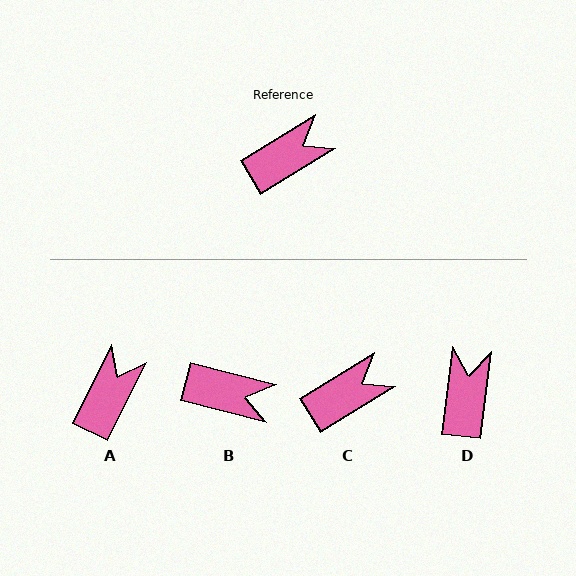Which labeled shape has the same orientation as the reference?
C.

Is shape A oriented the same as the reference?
No, it is off by about 32 degrees.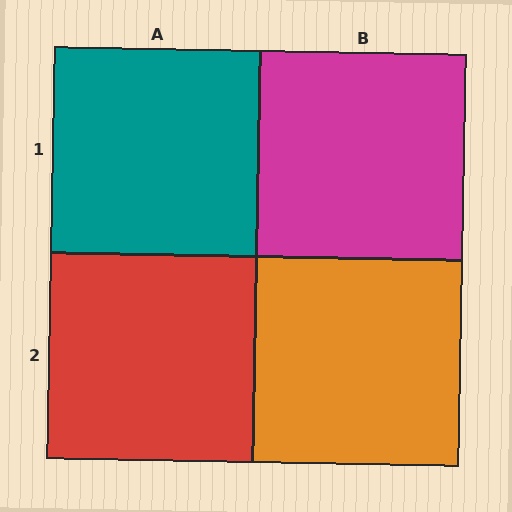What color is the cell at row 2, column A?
Red.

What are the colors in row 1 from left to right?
Teal, magenta.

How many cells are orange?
1 cell is orange.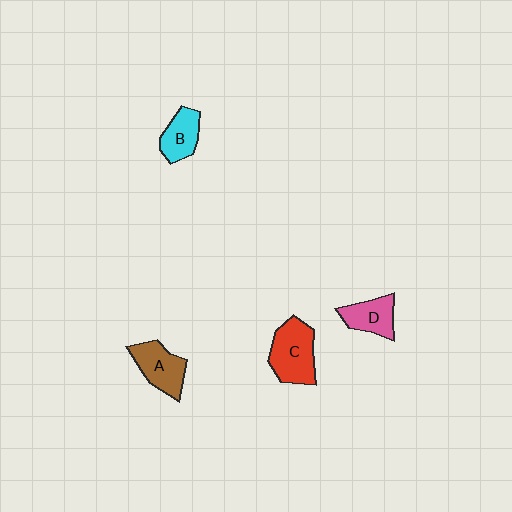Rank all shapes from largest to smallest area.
From largest to smallest: C (red), A (brown), D (pink), B (cyan).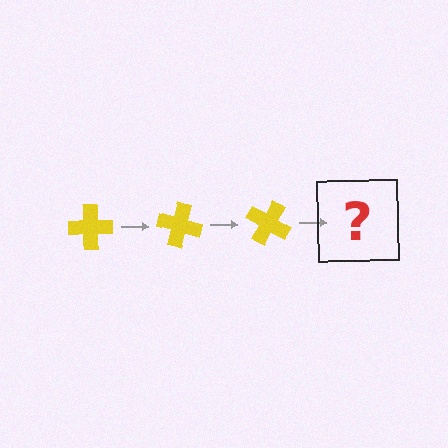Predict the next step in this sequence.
The next step is a yellow cross rotated 45 degrees.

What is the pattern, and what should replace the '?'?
The pattern is that the cross rotates 15 degrees each step. The '?' should be a yellow cross rotated 45 degrees.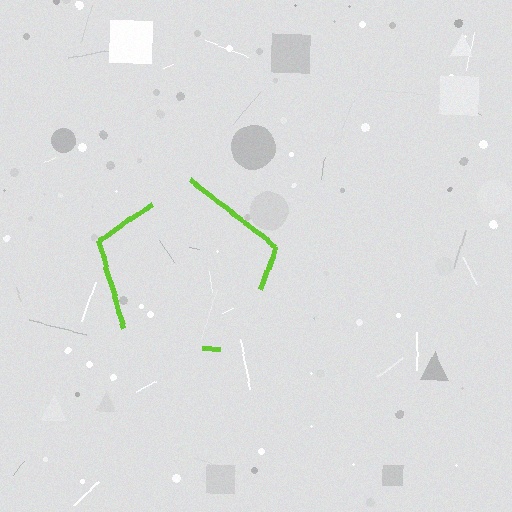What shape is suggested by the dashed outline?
The dashed outline suggests a pentagon.